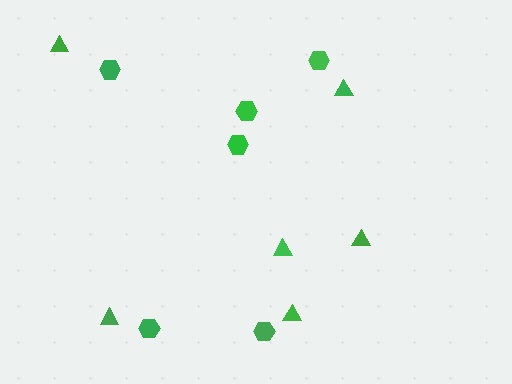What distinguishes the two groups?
There are 2 groups: one group of hexagons (6) and one group of triangles (6).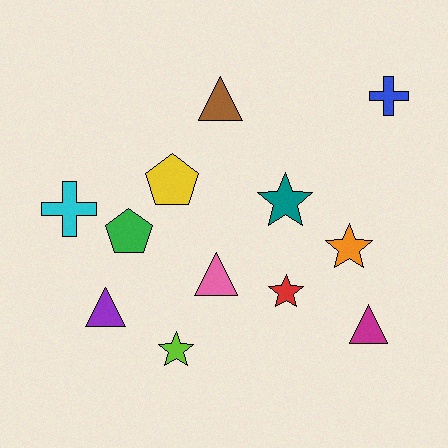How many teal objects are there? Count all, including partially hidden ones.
There is 1 teal object.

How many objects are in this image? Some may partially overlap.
There are 12 objects.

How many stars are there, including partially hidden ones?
There are 4 stars.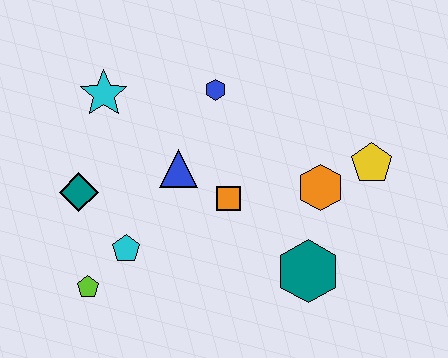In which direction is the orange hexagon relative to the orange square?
The orange hexagon is to the right of the orange square.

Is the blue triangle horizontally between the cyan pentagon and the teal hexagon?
Yes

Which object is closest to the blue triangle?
The orange square is closest to the blue triangle.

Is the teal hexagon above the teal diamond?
No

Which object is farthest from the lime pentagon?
The yellow pentagon is farthest from the lime pentagon.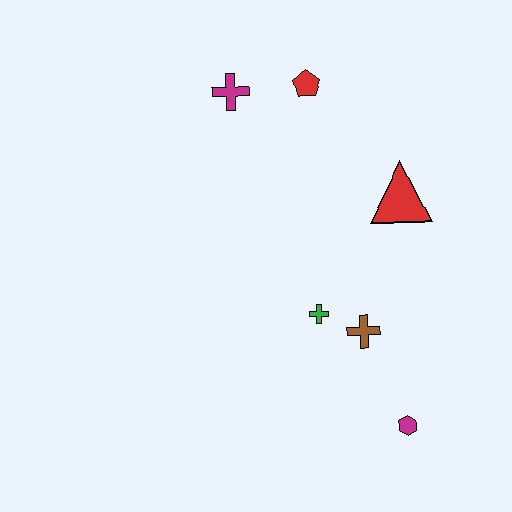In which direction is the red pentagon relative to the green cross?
The red pentagon is above the green cross.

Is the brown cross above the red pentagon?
No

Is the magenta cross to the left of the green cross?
Yes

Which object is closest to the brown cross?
The green cross is closest to the brown cross.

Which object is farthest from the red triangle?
The magenta hexagon is farthest from the red triangle.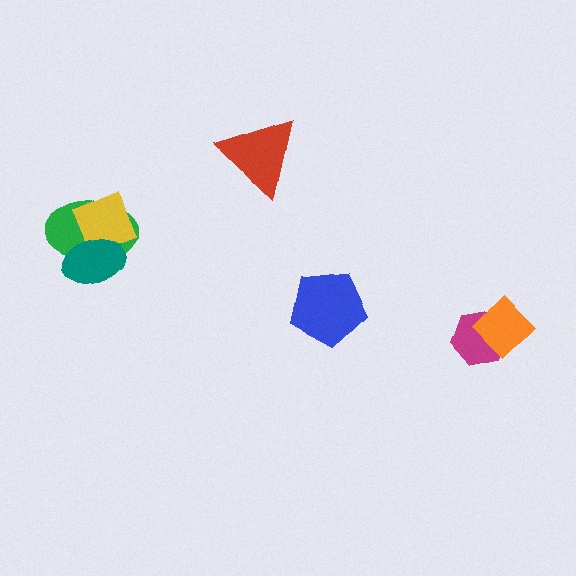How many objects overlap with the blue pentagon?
0 objects overlap with the blue pentagon.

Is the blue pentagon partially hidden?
No, no other shape covers it.